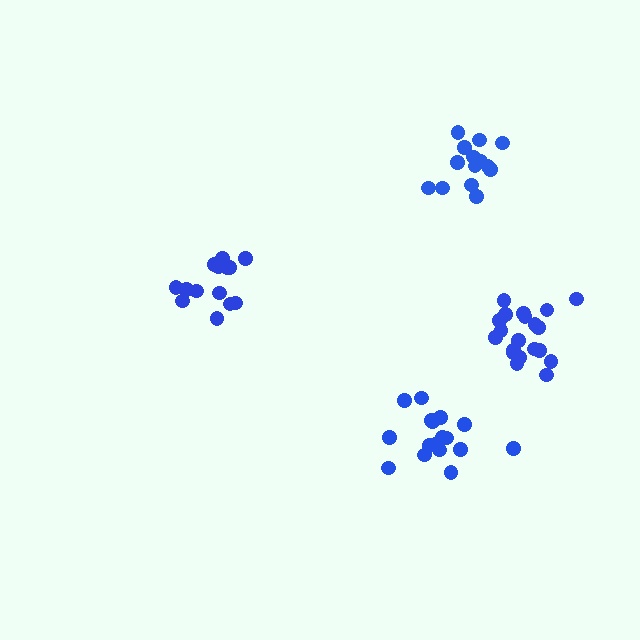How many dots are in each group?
Group 1: 20 dots, Group 2: 18 dots, Group 3: 14 dots, Group 4: 14 dots (66 total).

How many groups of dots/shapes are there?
There are 4 groups.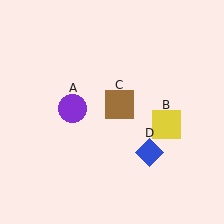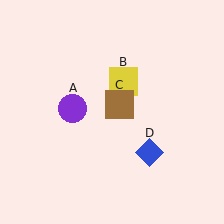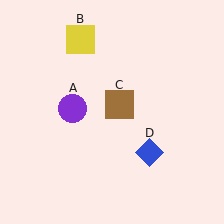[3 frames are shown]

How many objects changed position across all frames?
1 object changed position: yellow square (object B).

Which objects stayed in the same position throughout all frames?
Purple circle (object A) and brown square (object C) and blue diamond (object D) remained stationary.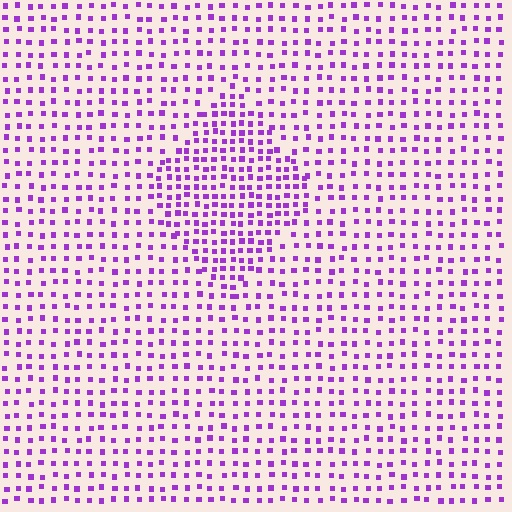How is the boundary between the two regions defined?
The boundary is defined by a change in element density (approximately 1.7x ratio). All elements are the same color, size, and shape.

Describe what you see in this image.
The image contains small purple elements arranged at two different densities. A diamond-shaped region is visible where the elements are more densely packed than the surrounding area.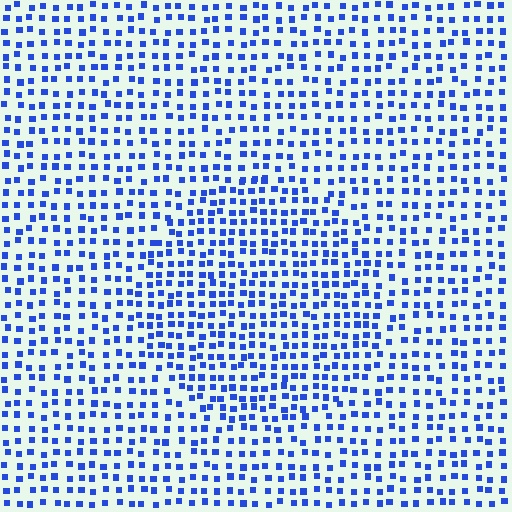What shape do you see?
I see a circle.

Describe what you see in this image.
The image contains small blue elements arranged at two different densities. A circle-shaped region is visible where the elements are more densely packed than the surrounding area.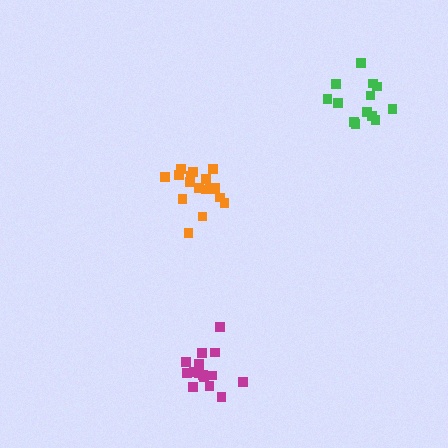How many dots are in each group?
Group 1: 13 dots, Group 2: 18 dots, Group 3: 15 dots (46 total).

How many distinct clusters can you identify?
There are 3 distinct clusters.